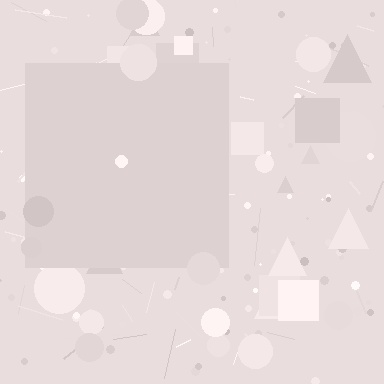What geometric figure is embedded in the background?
A square is embedded in the background.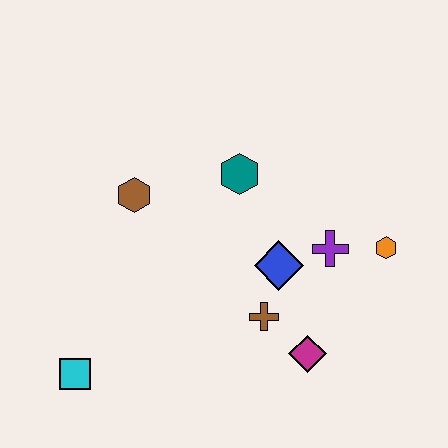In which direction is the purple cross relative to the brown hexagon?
The purple cross is to the right of the brown hexagon.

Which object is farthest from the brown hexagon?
The orange hexagon is farthest from the brown hexagon.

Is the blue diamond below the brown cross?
No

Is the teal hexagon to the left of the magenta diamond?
Yes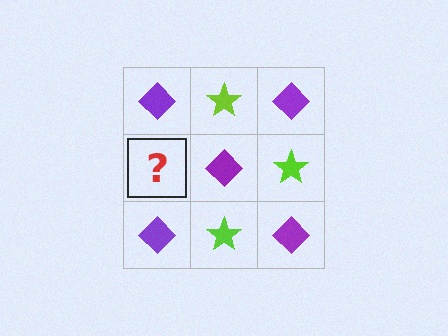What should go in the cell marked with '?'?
The missing cell should contain a lime star.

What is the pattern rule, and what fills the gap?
The rule is that it alternates purple diamond and lime star in a checkerboard pattern. The gap should be filled with a lime star.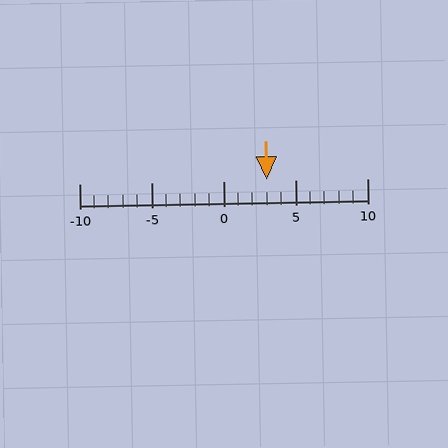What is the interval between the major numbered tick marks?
The major tick marks are spaced 5 units apart.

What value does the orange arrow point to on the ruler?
The orange arrow points to approximately 3.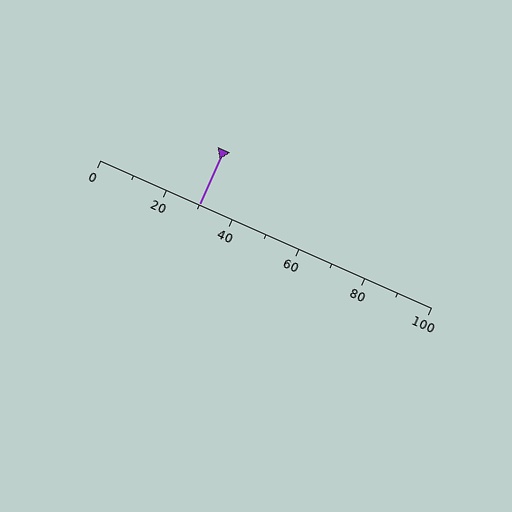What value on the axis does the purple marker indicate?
The marker indicates approximately 30.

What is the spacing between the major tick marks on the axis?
The major ticks are spaced 20 apart.